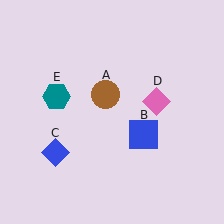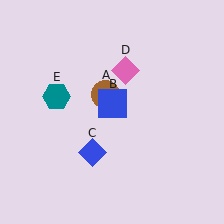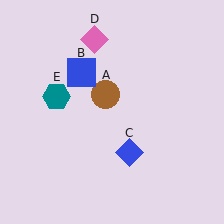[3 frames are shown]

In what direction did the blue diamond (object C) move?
The blue diamond (object C) moved right.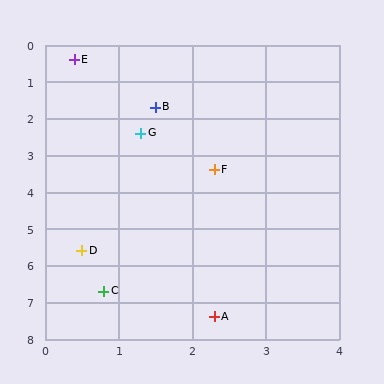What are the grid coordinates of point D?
Point D is at approximately (0.5, 5.6).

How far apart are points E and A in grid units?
Points E and A are about 7.3 grid units apart.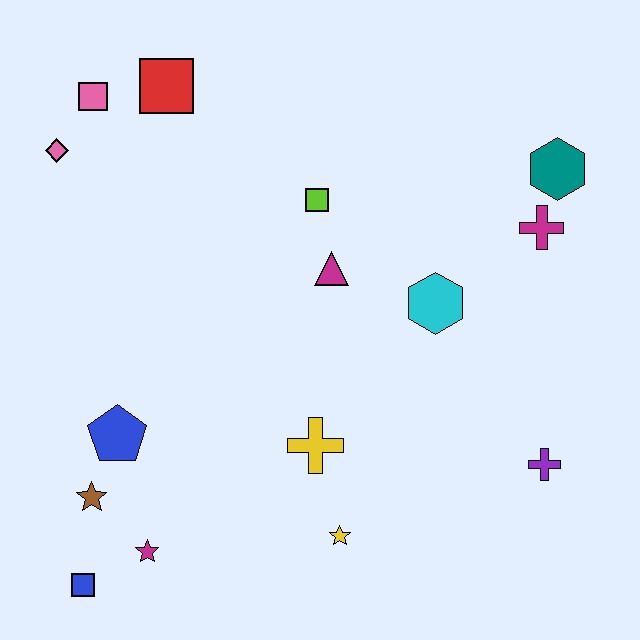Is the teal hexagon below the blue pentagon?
No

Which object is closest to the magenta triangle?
The lime square is closest to the magenta triangle.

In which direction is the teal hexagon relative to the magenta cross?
The teal hexagon is above the magenta cross.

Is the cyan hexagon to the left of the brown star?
No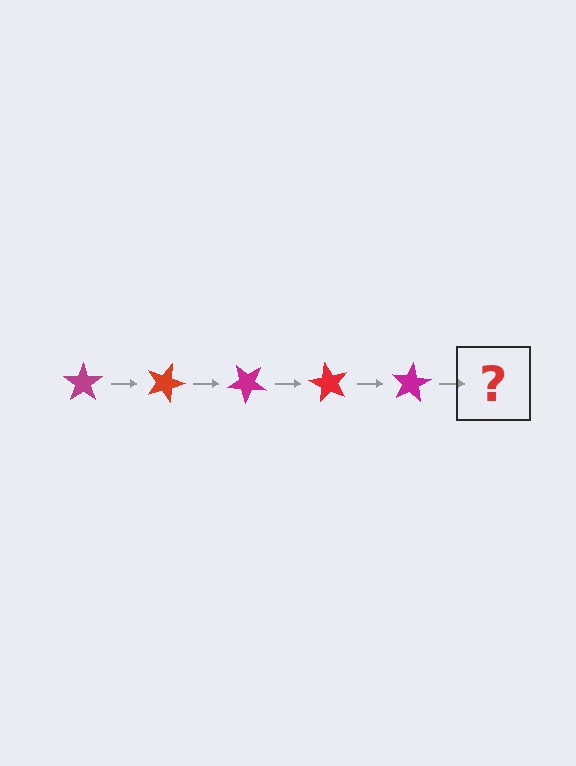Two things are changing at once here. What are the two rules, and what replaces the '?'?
The two rules are that it rotates 20 degrees each step and the color cycles through magenta and red. The '?' should be a red star, rotated 100 degrees from the start.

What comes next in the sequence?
The next element should be a red star, rotated 100 degrees from the start.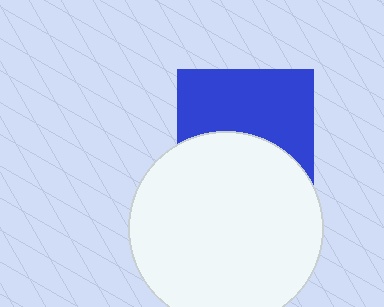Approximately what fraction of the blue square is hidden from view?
Roughly 46% of the blue square is hidden behind the white circle.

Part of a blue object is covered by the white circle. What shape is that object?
It is a square.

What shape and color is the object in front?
The object in front is a white circle.